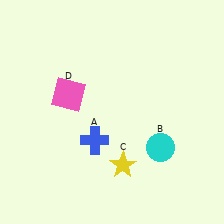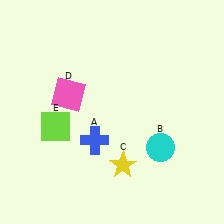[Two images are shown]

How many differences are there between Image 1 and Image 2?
There is 1 difference between the two images.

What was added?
A lime square (E) was added in Image 2.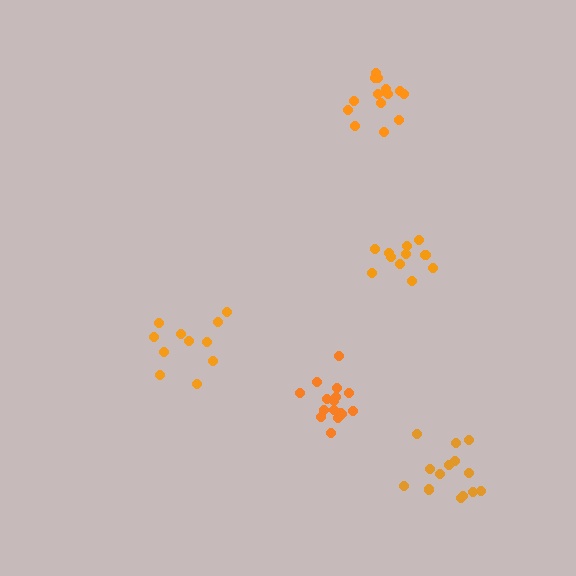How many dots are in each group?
Group 1: 11 dots, Group 2: 16 dots, Group 3: 11 dots, Group 4: 14 dots, Group 5: 14 dots (66 total).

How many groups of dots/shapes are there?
There are 5 groups.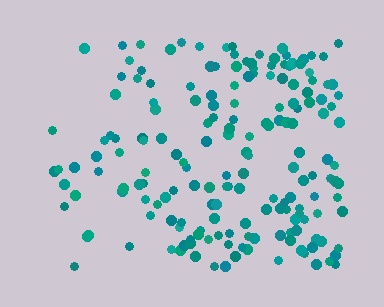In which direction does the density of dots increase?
From left to right, with the right side densest.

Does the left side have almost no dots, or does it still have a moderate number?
Still a moderate number, just noticeably fewer than the right.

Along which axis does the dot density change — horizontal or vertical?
Horizontal.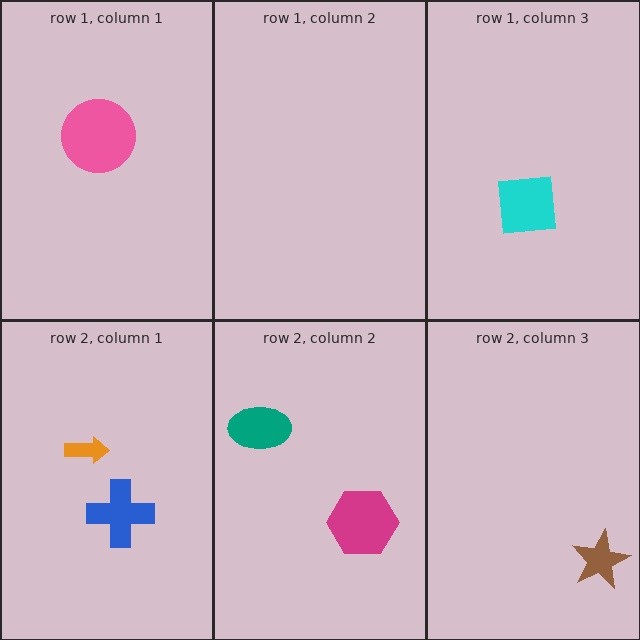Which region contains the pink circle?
The row 1, column 1 region.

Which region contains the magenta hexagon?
The row 2, column 2 region.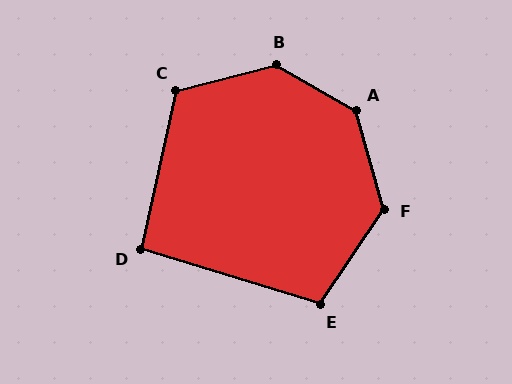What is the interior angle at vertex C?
Approximately 117 degrees (obtuse).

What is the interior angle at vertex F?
Approximately 130 degrees (obtuse).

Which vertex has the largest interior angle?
A, at approximately 136 degrees.